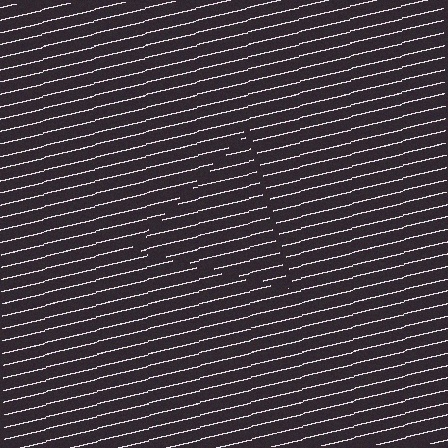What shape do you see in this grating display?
An illusory triangle. The interior of the shape contains the same grating, shifted by half a period — the contour is defined by the phase discontinuity where line-ends from the inner and outer gratings abut.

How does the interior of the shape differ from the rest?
The interior of the shape contains the same grating, shifted by half a period — the contour is defined by the phase discontinuity where line-ends from the inner and outer gratings abut.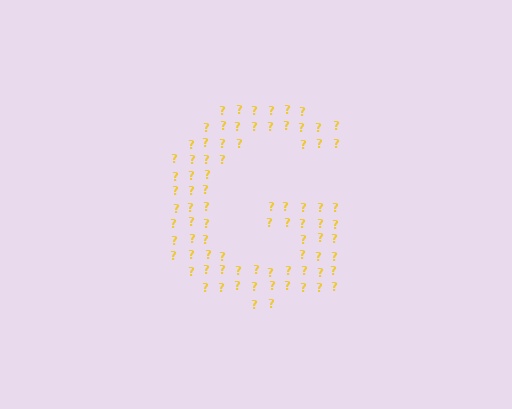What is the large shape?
The large shape is the letter G.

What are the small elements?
The small elements are question marks.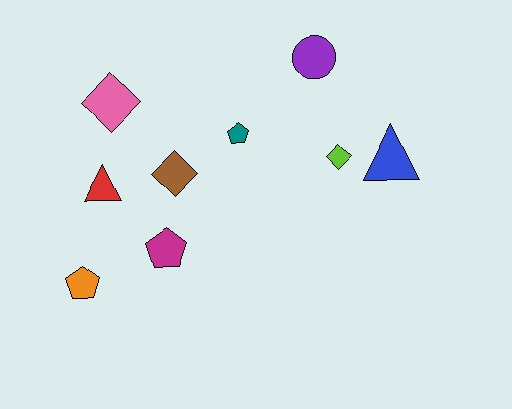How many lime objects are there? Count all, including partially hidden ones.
There is 1 lime object.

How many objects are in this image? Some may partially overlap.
There are 9 objects.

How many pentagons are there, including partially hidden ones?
There are 3 pentagons.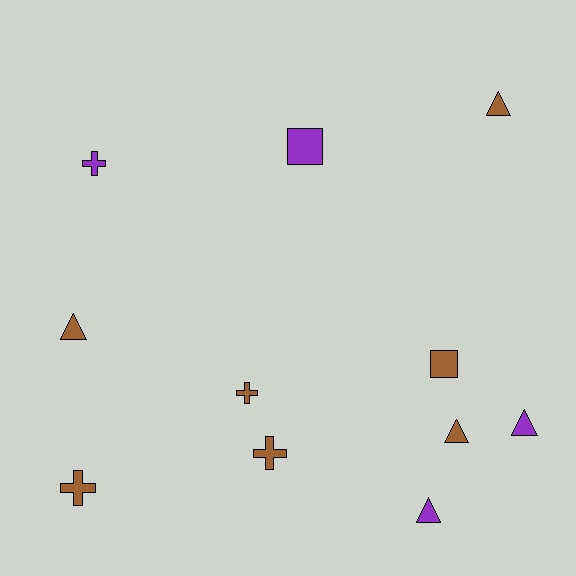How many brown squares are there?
There is 1 brown square.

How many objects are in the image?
There are 11 objects.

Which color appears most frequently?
Brown, with 7 objects.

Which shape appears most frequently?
Triangle, with 5 objects.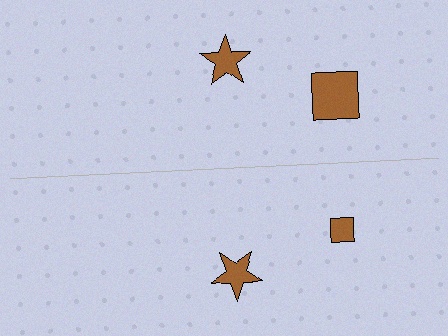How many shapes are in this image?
There are 4 shapes in this image.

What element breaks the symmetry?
The brown square on the bottom side has a different size than its mirror counterpart.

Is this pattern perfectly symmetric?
No, the pattern is not perfectly symmetric. The brown square on the bottom side has a different size than its mirror counterpart.